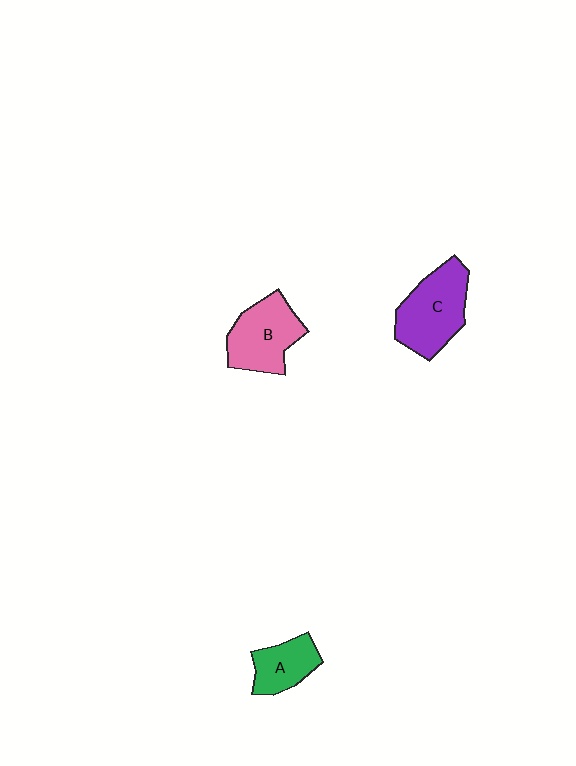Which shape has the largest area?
Shape C (purple).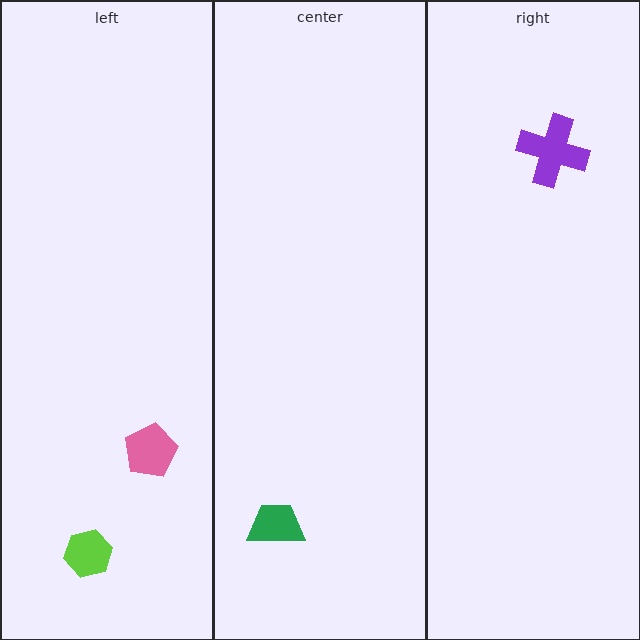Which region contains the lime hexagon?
The left region.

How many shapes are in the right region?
1.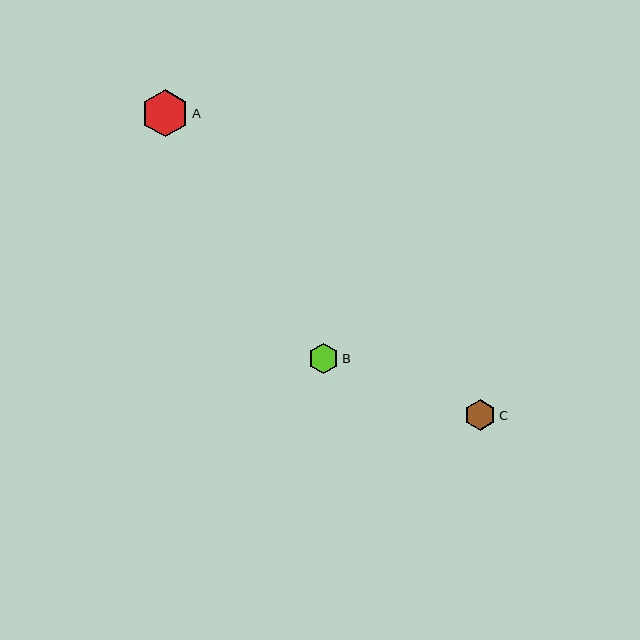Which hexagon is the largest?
Hexagon A is the largest with a size of approximately 47 pixels.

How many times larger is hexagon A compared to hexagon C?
Hexagon A is approximately 1.5 times the size of hexagon C.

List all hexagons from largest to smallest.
From largest to smallest: A, C, B.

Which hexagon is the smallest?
Hexagon B is the smallest with a size of approximately 31 pixels.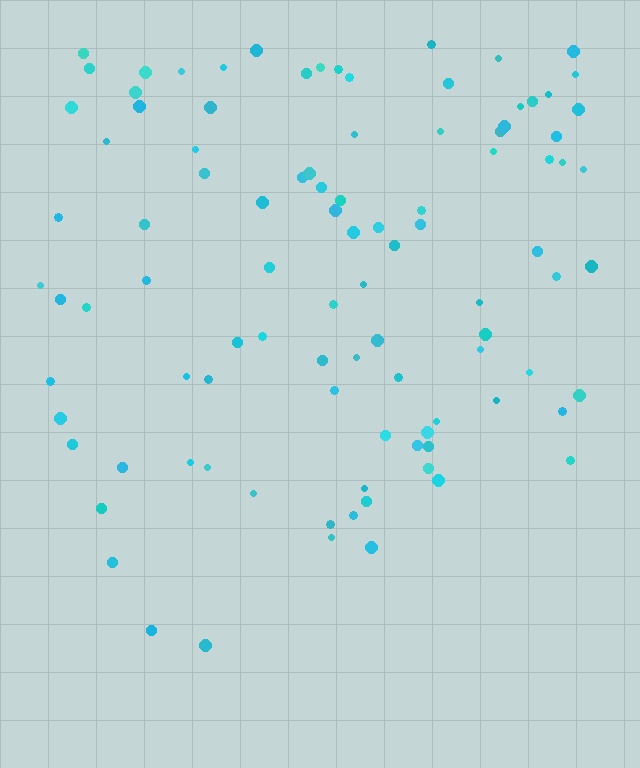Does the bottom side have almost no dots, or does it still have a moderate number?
Still a moderate number, just noticeably fewer than the top.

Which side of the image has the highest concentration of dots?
The top.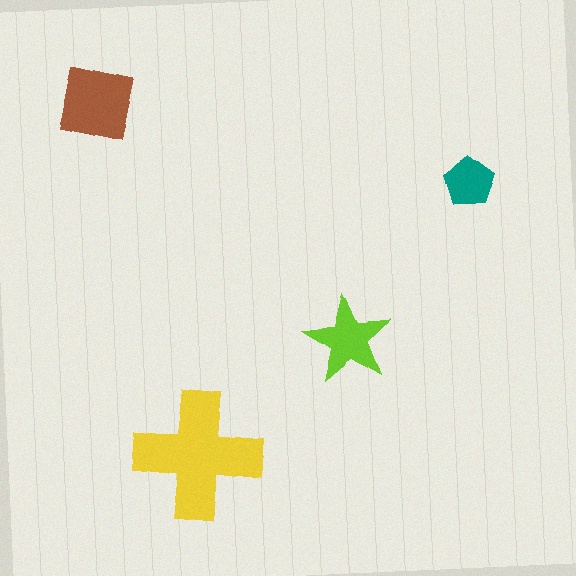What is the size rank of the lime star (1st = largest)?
3rd.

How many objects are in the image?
There are 4 objects in the image.